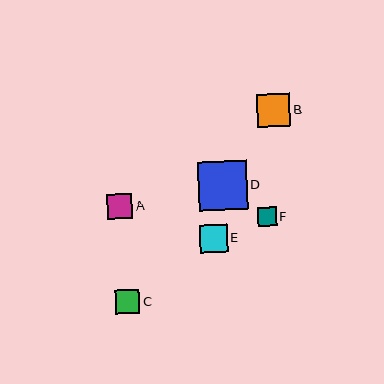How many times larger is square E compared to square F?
Square E is approximately 1.5 times the size of square F.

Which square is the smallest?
Square F is the smallest with a size of approximately 19 pixels.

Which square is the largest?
Square D is the largest with a size of approximately 48 pixels.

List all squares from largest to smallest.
From largest to smallest: D, B, E, A, C, F.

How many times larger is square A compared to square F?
Square A is approximately 1.3 times the size of square F.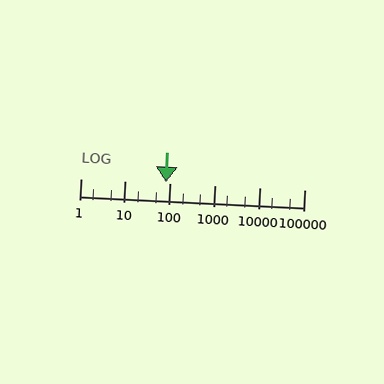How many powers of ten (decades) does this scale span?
The scale spans 5 decades, from 1 to 100000.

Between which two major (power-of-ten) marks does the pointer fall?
The pointer is between 10 and 100.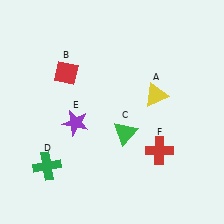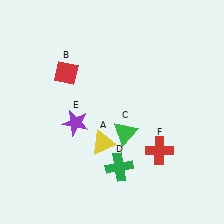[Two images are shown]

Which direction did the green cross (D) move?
The green cross (D) moved right.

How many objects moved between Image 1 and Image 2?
2 objects moved between the two images.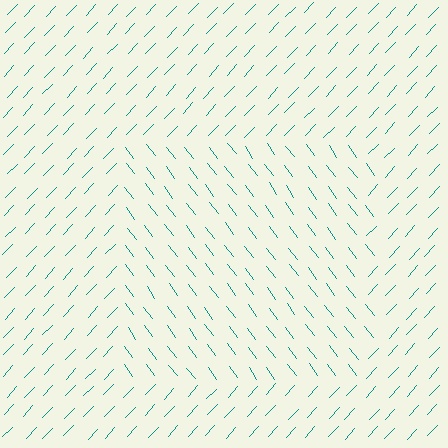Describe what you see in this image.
The image is filled with small teal line segments. A rectangle region in the image has lines oriented differently from the surrounding lines, creating a visible texture boundary.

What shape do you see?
I see a rectangle.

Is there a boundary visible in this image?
Yes, there is a texture boundary formed by a change in line orientation.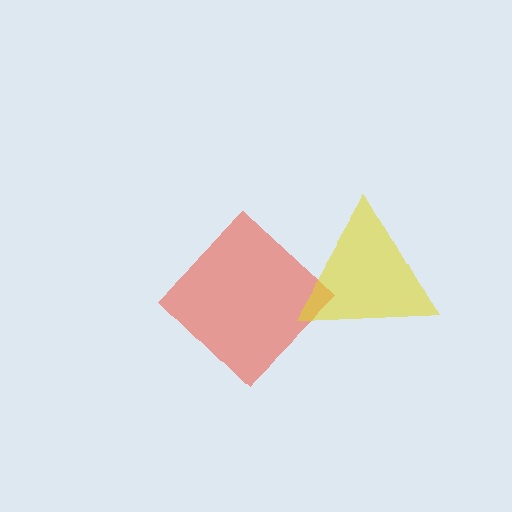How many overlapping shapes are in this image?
There are 2 overlapping shapes in the image.